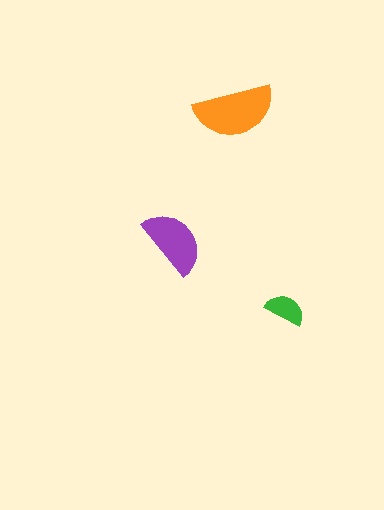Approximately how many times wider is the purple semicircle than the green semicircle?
About 1.5 times wider.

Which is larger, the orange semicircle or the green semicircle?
The orange one.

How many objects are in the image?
There are 3 objects in the image.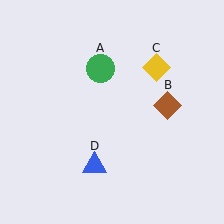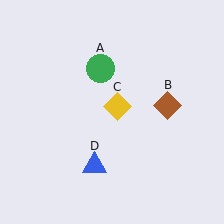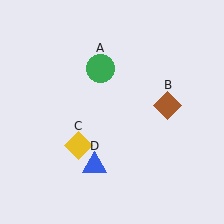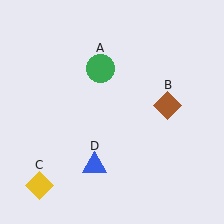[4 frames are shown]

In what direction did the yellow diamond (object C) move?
The yellow diamond (object C) moved down and to the left.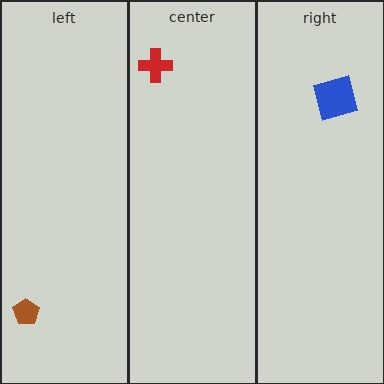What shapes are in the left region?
The brown pentagon.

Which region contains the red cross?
The center region.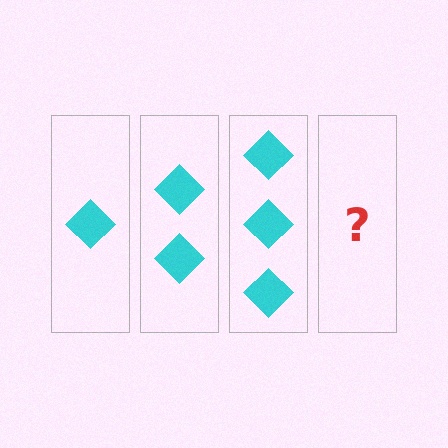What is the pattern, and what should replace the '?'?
The pattern is that each step adds one more diamond. The '?' should be 4 diamonds.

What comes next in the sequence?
The next element should be 4 diamonds.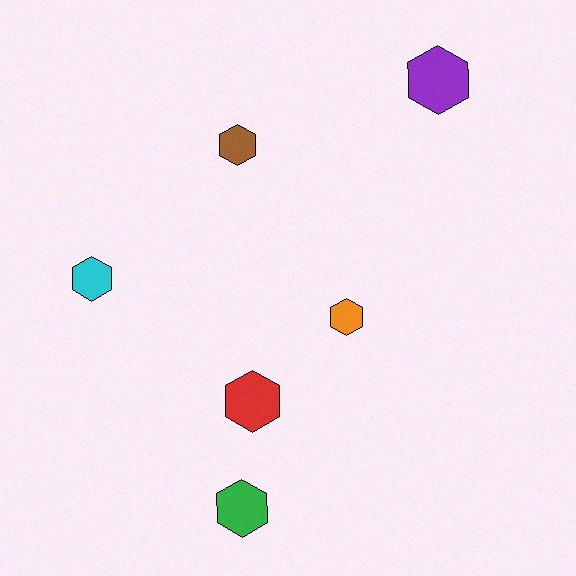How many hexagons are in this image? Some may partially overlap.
There are 6 hexagons.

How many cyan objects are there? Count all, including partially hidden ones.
There is 1 cyan object.